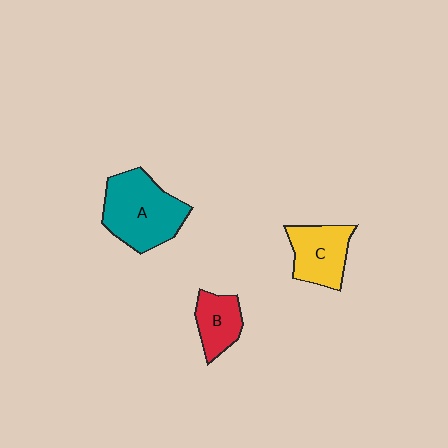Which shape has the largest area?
Shape A (teal).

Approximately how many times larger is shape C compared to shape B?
Approximately 1.3 times.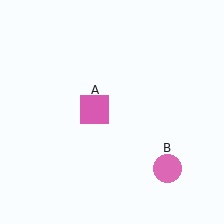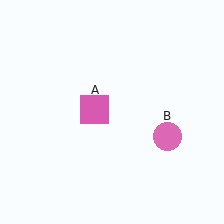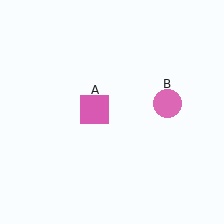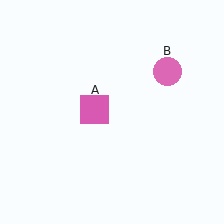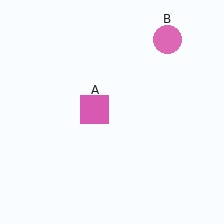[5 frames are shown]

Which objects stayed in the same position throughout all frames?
Pink square (object A) remained stationary.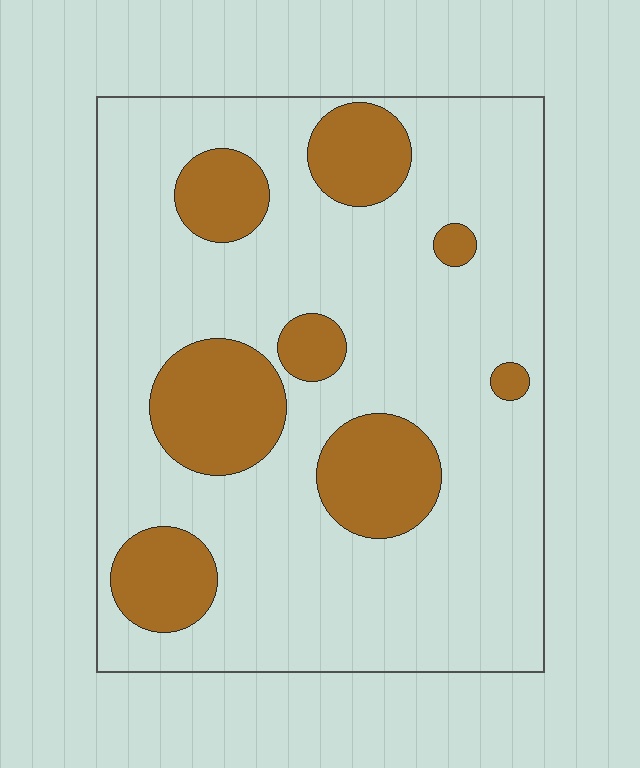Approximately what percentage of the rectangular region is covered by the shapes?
Approximately 25%.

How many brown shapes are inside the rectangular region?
8.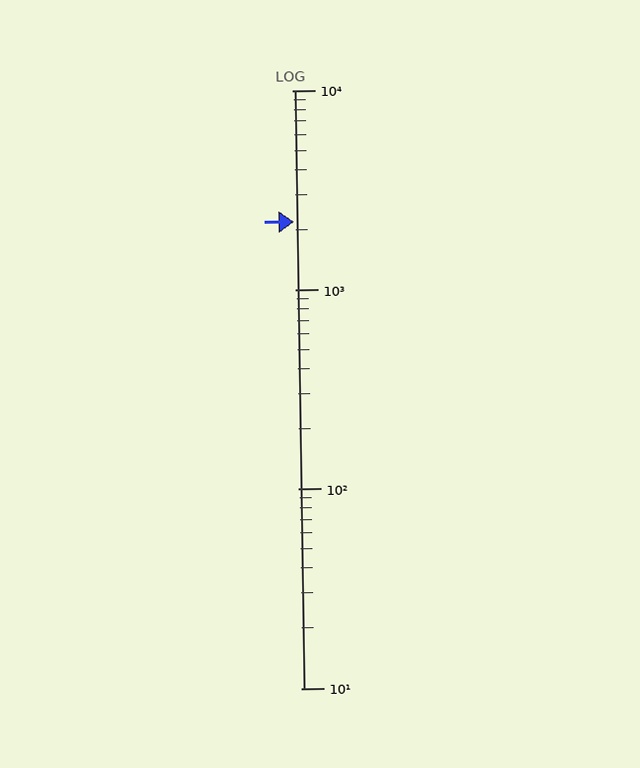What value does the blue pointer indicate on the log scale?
The pointer indicates approximately 2200.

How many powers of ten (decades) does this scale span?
The scale spans 3 decades, from 10 to 10000.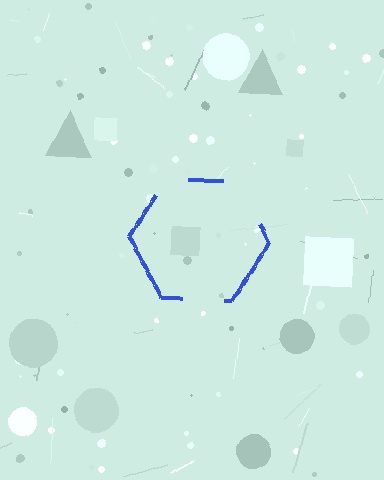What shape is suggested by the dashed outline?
The dashed outline suggests a hexagon.